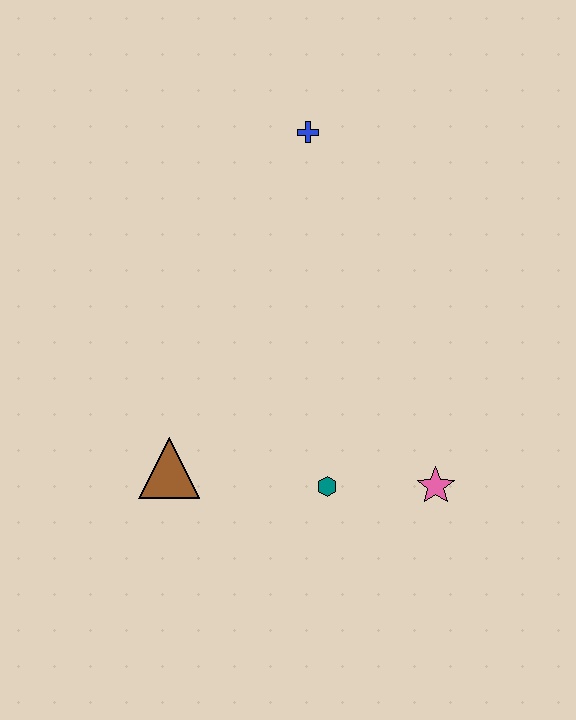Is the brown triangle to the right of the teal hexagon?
No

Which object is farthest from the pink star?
The blue cross is farthest from the pink star.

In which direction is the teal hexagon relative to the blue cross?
The teal hexagon is below the blue cross.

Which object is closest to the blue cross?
The teal hexagon is closest to the blue cross.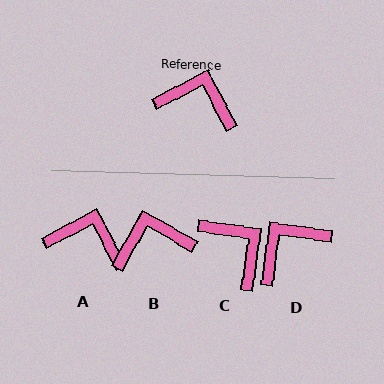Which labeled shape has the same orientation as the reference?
A.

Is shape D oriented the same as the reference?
No, it is off by about 55 degrees.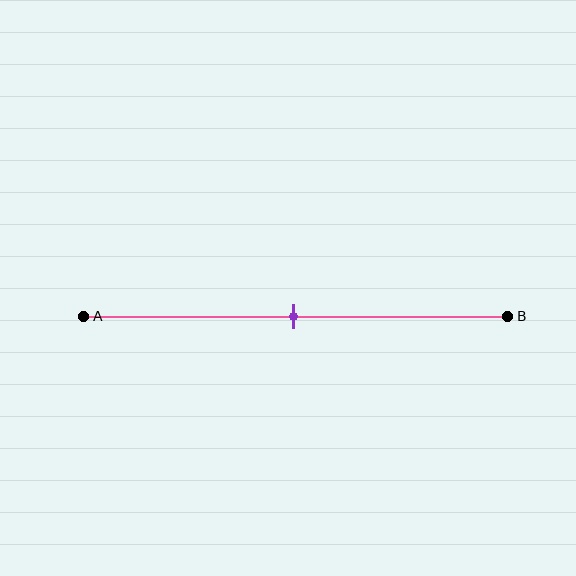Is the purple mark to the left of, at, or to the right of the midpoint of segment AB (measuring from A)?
The purple mark is approximately at the midpoint of segment AB.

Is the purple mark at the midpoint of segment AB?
Yes, the mark is approximately at the midpoint.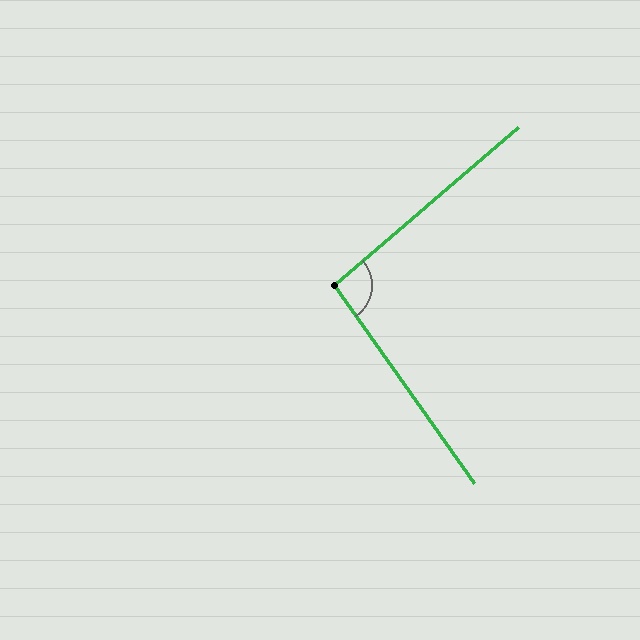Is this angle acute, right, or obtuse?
It is obtuse.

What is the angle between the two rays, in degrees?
Approximately 95 degrees.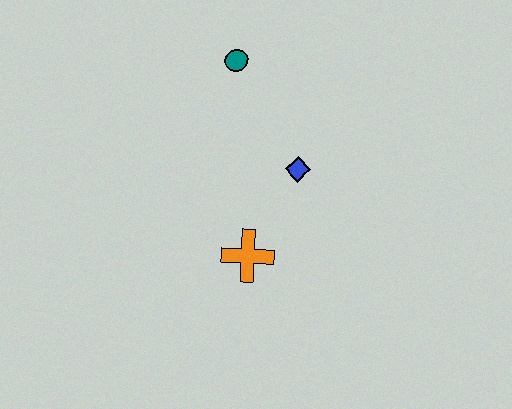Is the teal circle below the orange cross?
No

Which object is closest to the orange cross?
The blue diamond is closest to the orange cross.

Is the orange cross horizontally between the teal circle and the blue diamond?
Yes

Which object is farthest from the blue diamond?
The teal circle is farthest from the blue diamond.